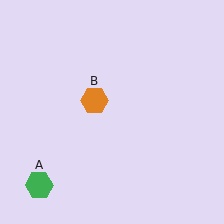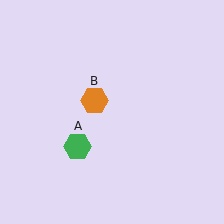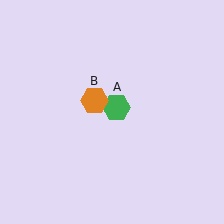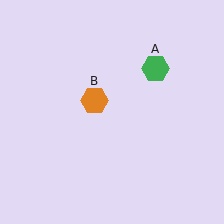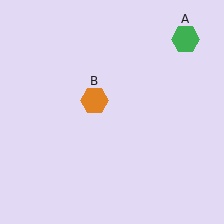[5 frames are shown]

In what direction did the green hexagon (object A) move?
The green hexagon (object A) moved up and to the right.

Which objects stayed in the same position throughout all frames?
Orange hexagon (object B) remained stationary.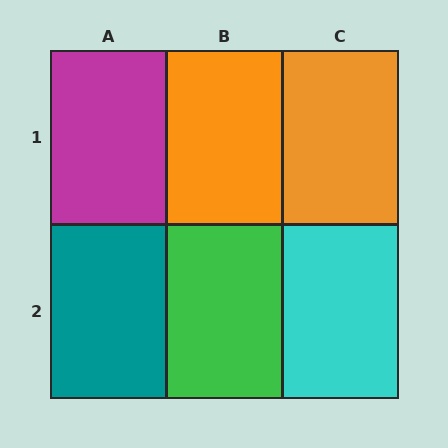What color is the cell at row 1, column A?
Magenta.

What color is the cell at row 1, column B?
Orange.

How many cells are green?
1 cell is green.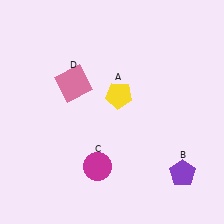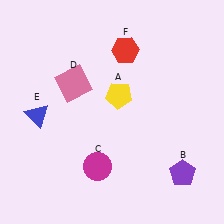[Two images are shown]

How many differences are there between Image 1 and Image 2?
There are 2 differences between the two images.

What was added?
A blue triangle (E), a red hexagon (F) were added in Image 2.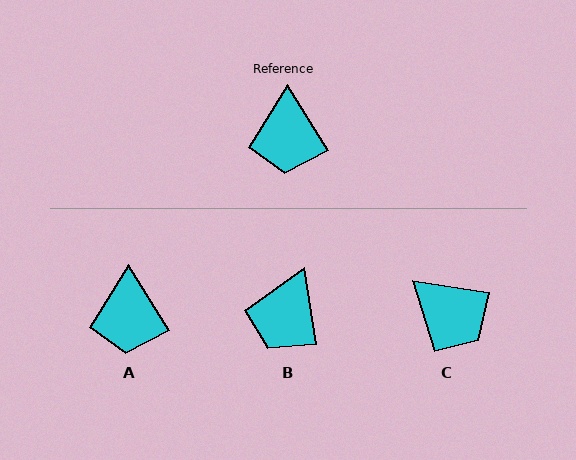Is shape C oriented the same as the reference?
No, it is off by about 50 degrees.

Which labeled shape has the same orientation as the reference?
A.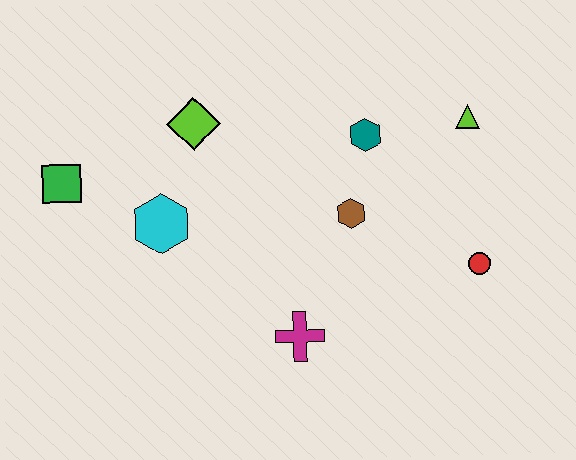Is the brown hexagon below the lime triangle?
Yes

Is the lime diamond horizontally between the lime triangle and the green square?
Yes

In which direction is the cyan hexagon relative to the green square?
The cyan hexagon is to the right of the green square.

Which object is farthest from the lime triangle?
The green square is farthest from the lime triangle.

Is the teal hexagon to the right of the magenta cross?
Yes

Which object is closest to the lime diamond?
The cyan hexagon is closest to the lime diamond.